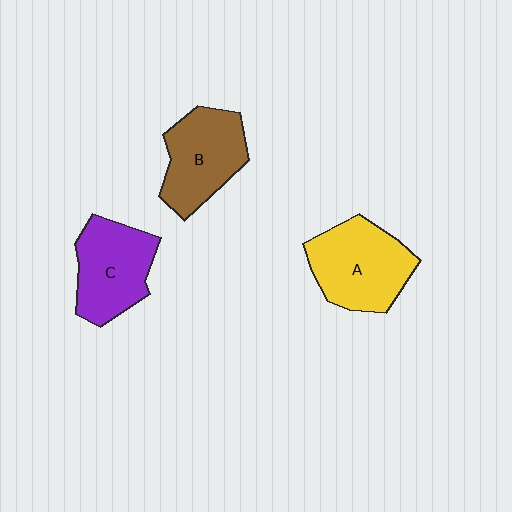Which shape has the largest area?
Shape A (yellow).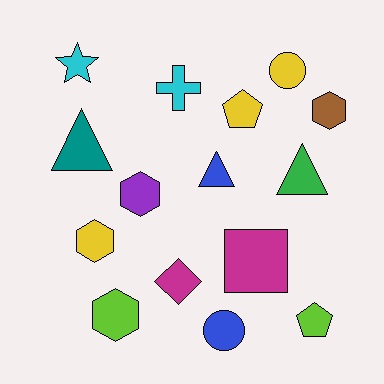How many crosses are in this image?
There is 1 cross.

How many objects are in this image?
There are 15 objects.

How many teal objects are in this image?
There is 1 teal object.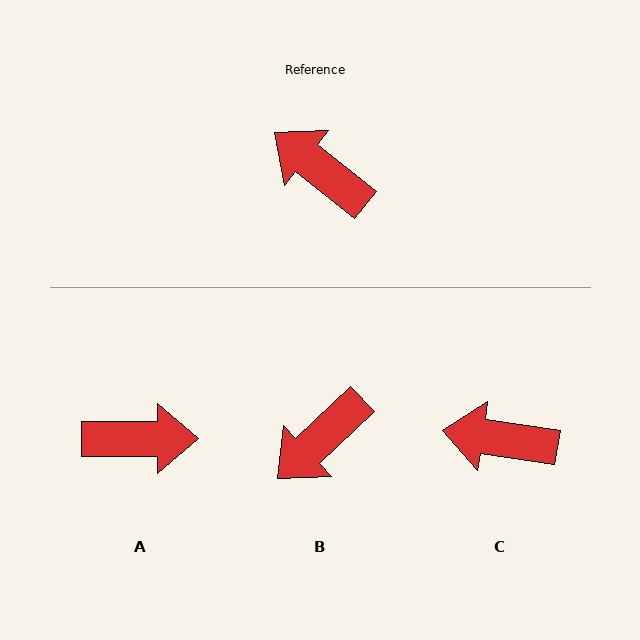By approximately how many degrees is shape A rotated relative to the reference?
Approximately 142 degrees clockwise.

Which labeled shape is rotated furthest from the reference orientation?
A, about 142 degrees away.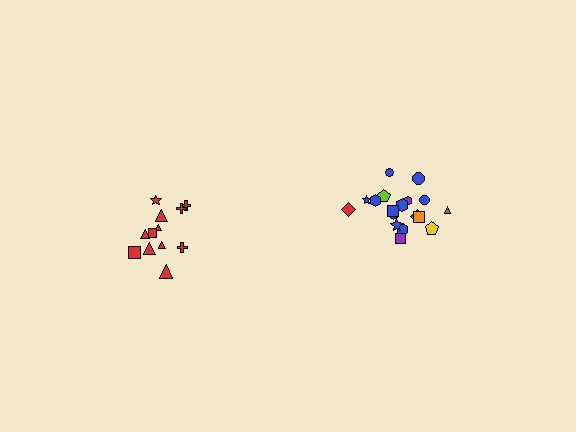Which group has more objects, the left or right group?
The right group.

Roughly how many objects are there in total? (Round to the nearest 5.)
Roughly 30 objects in total.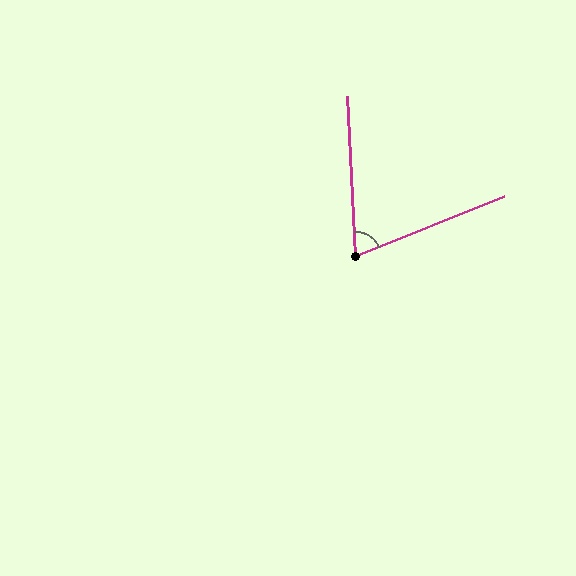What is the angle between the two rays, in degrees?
Approximately 71 degrees.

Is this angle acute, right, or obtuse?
It is acute.